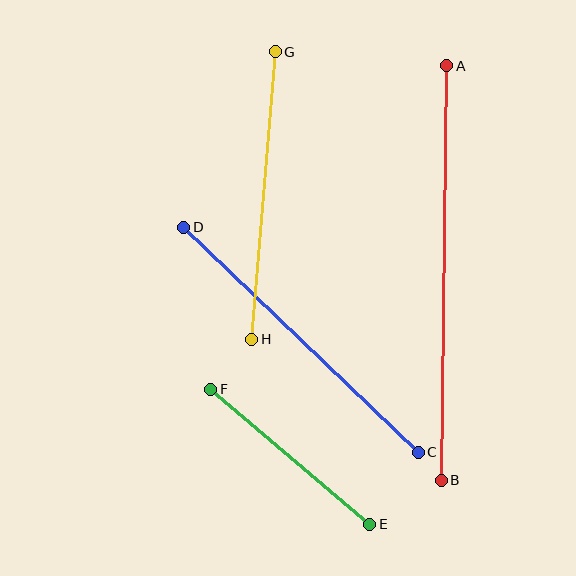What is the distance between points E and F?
The distance is approximately 209 pixels.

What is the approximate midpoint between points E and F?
The midpoint is at approximately (290, 457) pixels.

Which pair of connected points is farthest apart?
Points A and B are farthest apart.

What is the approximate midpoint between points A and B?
The midpoint is at approximately (444, 273) pixels.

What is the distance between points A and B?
The distance is approximately 415 pixels.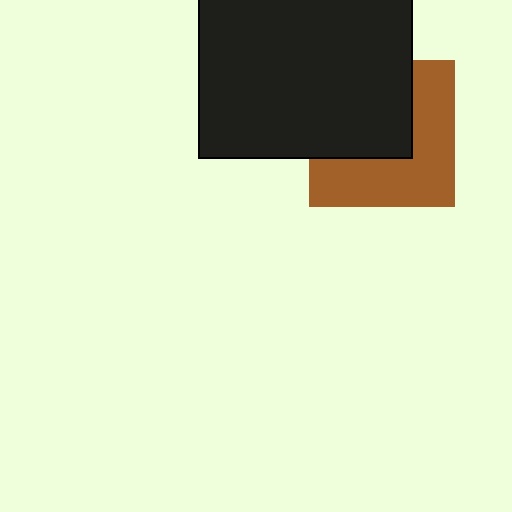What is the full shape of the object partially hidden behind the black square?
The partially hidden object is a brown square.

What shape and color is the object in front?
The object in front is a black square.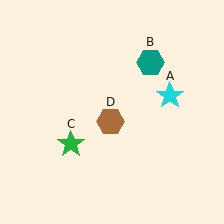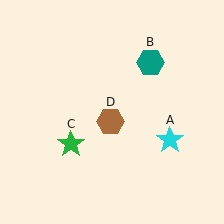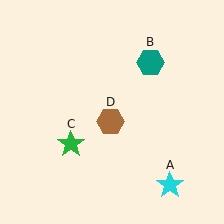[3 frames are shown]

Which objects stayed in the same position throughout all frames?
Teal hexagon (object B) and green star (object C) and brown hexagon (object D) remained stationary.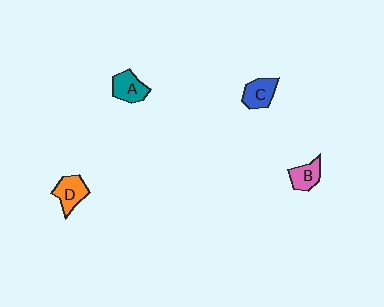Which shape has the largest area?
Shape D (orange).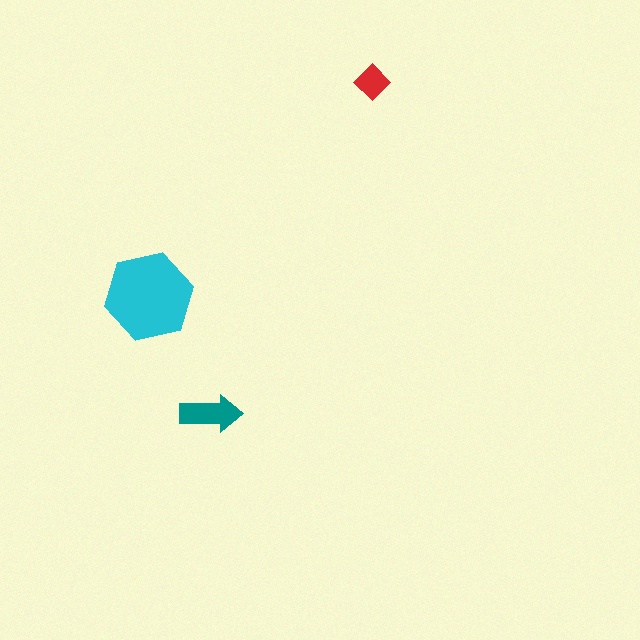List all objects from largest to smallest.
The cyan hexagon, the teal arrow, the red diamond.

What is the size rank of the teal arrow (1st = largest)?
2nd.